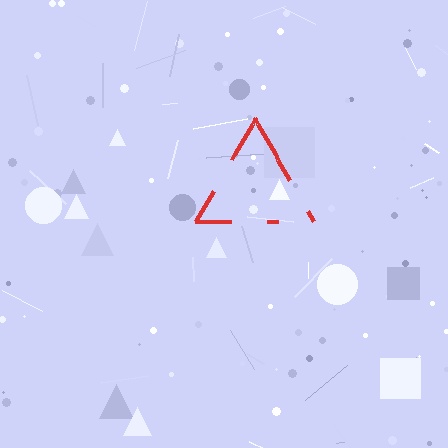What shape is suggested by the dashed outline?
The dashed outline suggests a triangle.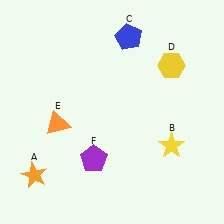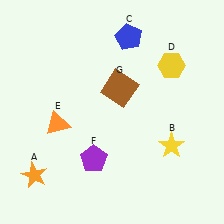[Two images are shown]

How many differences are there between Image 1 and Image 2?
There is 1 difference between the two images.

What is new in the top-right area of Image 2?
A brown square (G) was added in the top-right area of Image 2.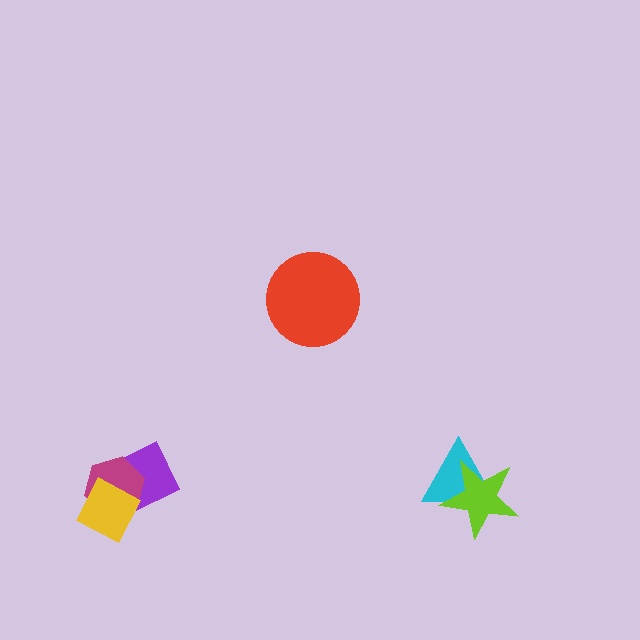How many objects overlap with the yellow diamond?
2 objects overlap with the yellow diamond.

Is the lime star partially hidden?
No, no other shape covers it.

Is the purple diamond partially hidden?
Yes, it is partially covered by another shape.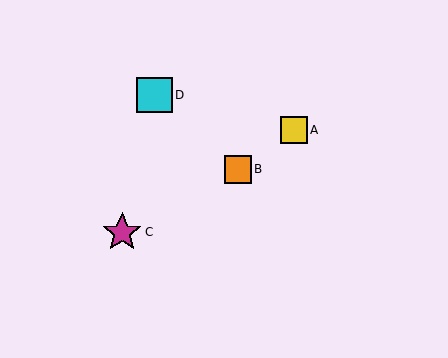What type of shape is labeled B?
Shape B is an orange square.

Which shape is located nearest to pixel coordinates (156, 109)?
The cyan square (labeled D) at (154, 95) is nearest to that location.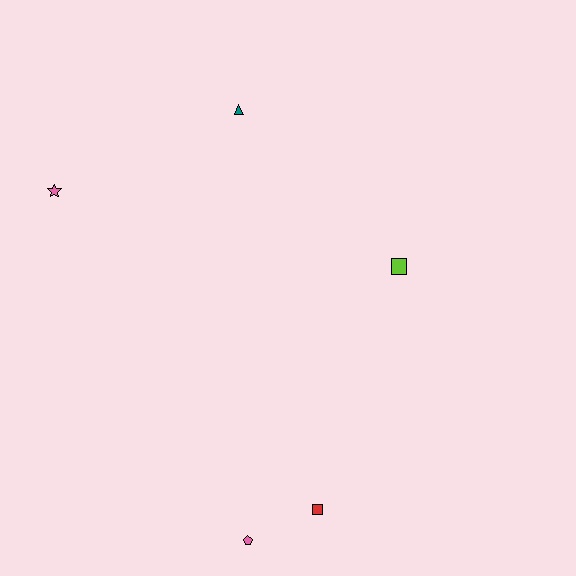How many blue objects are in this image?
There are no blue objects.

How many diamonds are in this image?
There are no diamonds.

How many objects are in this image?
There are 5 objects.